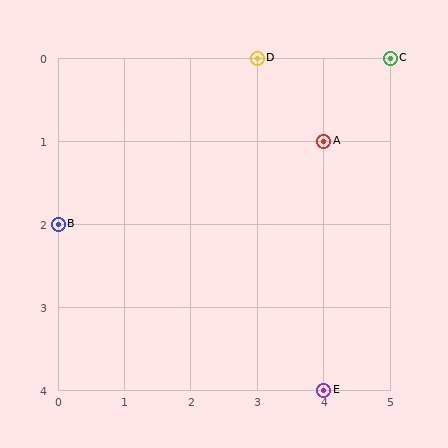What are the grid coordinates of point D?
Point D is at grid coordinates (3, 0).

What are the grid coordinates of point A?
Point A is at grid coordinates (4, 1).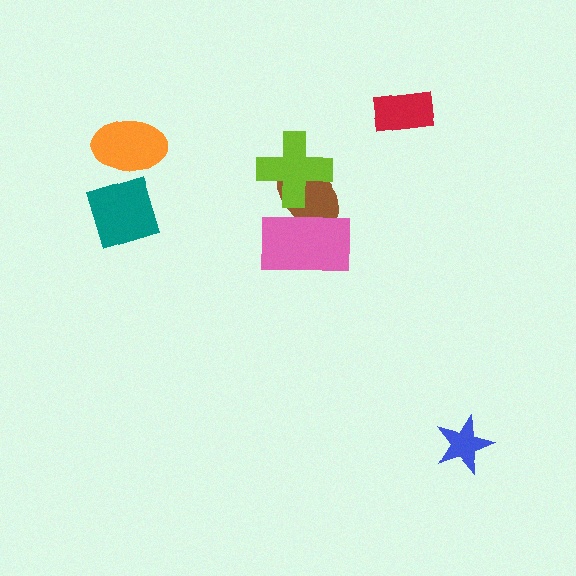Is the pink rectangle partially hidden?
No, no other shape covers it.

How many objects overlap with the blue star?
0 objects overlap with the blue star.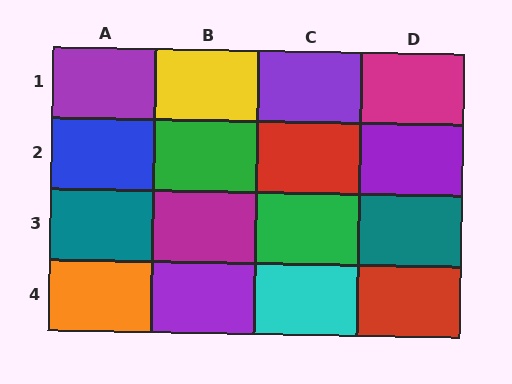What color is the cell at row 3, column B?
Magenta.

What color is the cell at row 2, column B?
Green.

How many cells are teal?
2 cells are teal.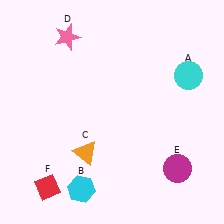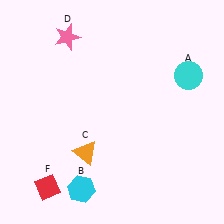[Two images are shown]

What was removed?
The magenta circle (E) was removed in Image 2.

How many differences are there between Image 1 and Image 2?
There is 1 difference between the two images.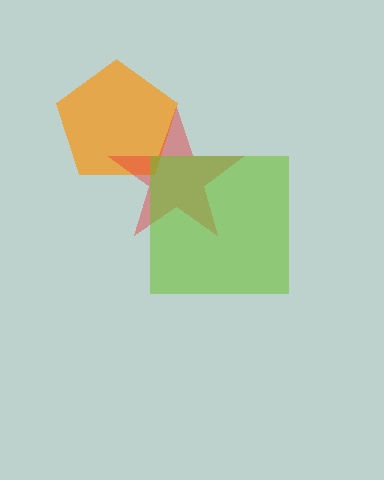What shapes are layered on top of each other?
The layered shapes are: an orange pentagon, a red star, a lime square.